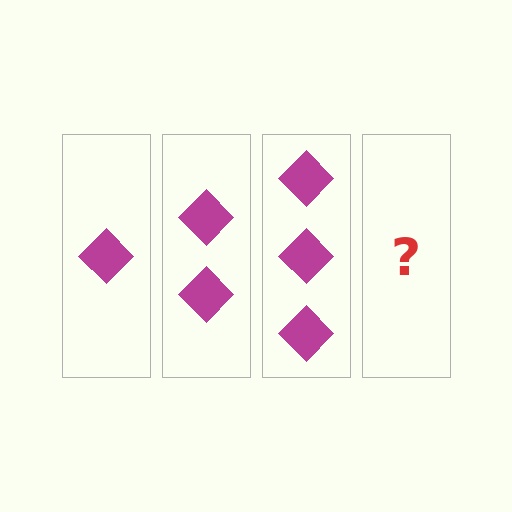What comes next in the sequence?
The next element should be 4 diamonds.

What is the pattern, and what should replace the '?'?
The pattern is that each step adds one more diamond. The '?' should be 4 diamonds.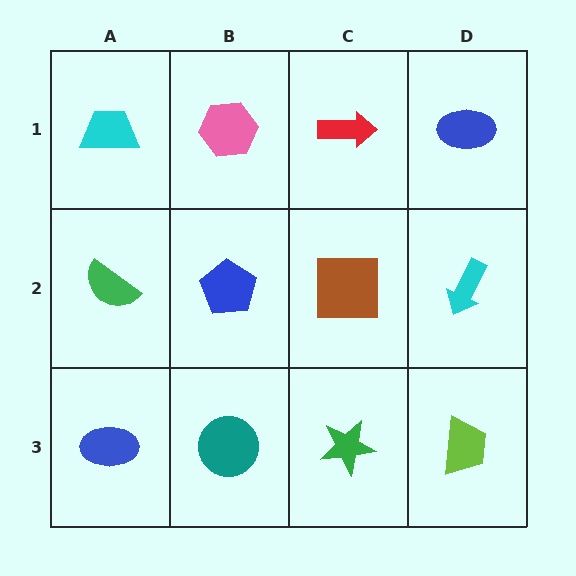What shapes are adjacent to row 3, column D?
A cyan arrow (row 2, column D), a green star (row 3, column C).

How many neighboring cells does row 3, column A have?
2.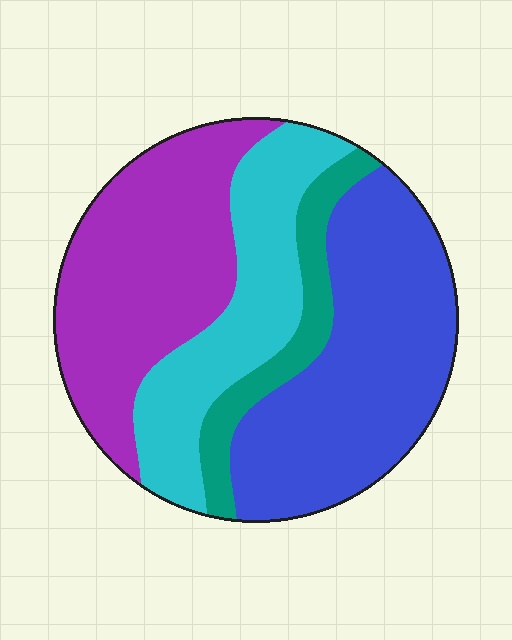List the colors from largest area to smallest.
From largest to smallest: blue, purple, cyan, teal.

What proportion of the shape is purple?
Purple takes up about one third (1/3) of the shape.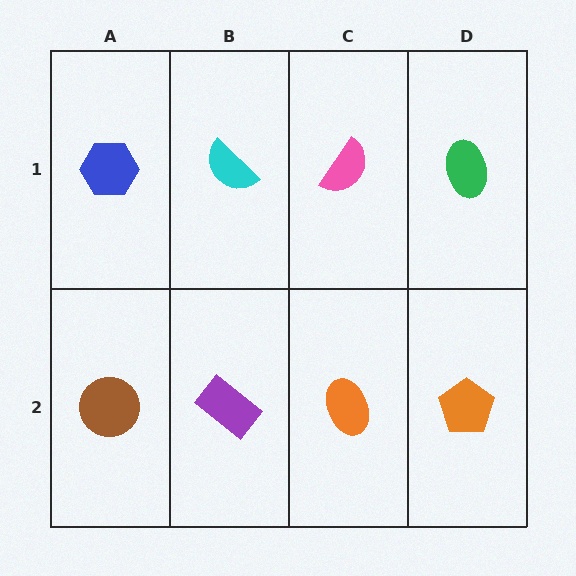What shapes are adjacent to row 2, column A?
A blue hexagon (row 1, column A), a purple rectangle (row 2, column B).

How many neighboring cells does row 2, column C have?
3.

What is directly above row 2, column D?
A green ellipse.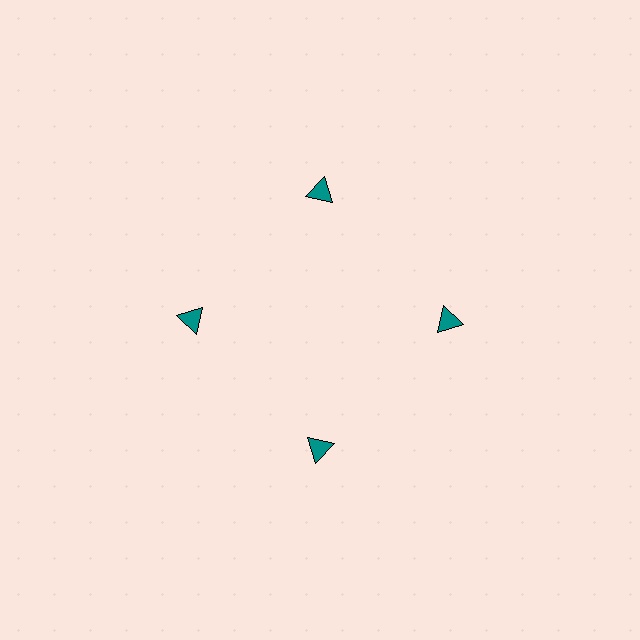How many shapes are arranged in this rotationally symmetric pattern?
There are 4 shapes, arranged in 4 groups of 1.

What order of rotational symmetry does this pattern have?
This pattern has 4-fold rotational symmetry.